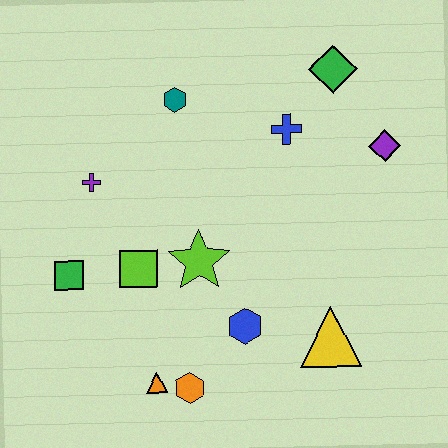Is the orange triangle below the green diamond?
Yes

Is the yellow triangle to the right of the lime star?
Yes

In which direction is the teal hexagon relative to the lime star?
The teal hexagon is above the lime star.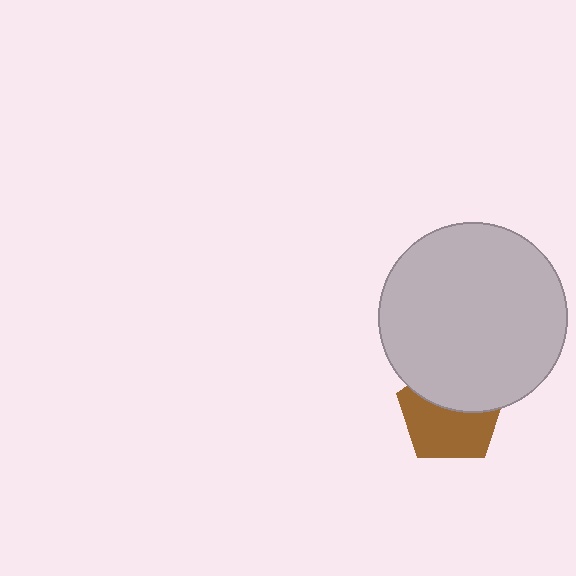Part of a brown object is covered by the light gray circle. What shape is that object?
It is a pentagon.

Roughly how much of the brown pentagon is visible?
About half of it is visible (roughly 56%).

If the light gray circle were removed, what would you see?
You would see the complete brown pentagon.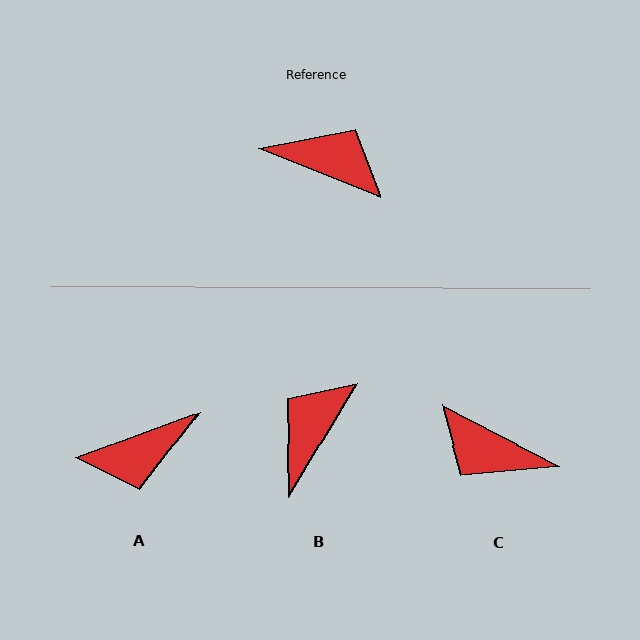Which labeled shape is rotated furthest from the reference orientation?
C, about 174 degrees away.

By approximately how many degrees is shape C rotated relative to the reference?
Approximately 174 degrees counter-clockwise.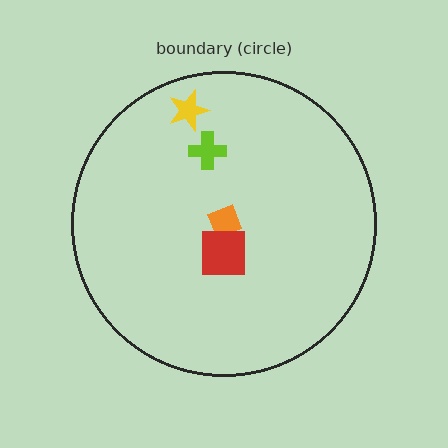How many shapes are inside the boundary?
4 inside, 0 outside.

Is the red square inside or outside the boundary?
Inside.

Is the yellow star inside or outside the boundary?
Inside.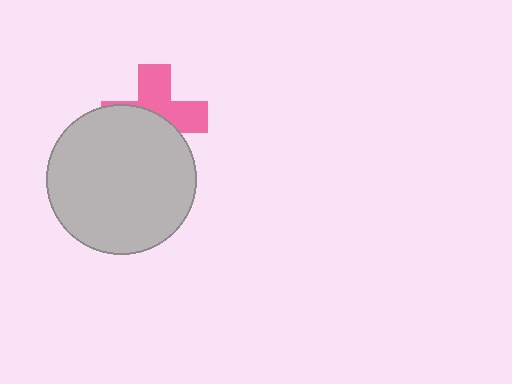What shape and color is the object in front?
The object in front is a light gray circle.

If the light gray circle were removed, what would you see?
You would see the complete pink cross.